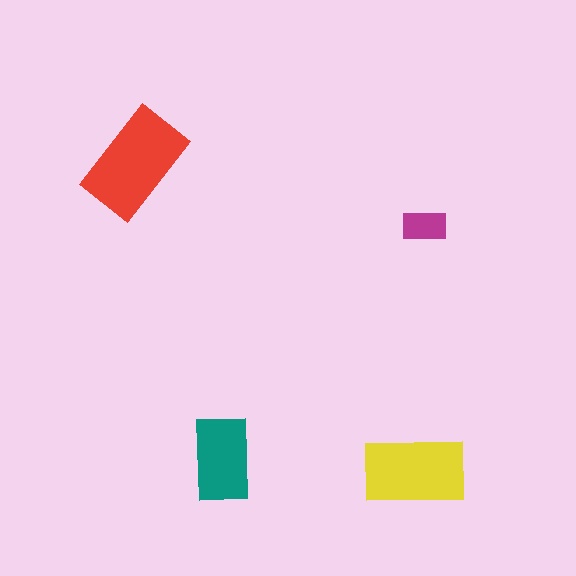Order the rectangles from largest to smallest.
the red one, the yellow one, the teal one, the magenta one.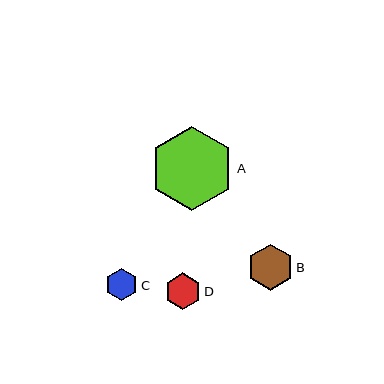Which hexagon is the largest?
Hexagon A is the largest with a size of approximately 84 pixels.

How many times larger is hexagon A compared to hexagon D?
Hexagon A is approximately 2.3 times the size of hexagon D.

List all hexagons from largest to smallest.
From largest to smallest: A, B, D, C.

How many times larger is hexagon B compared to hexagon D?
Hexagon B is approximately 1.3 times the size of hexagon D.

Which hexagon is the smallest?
Hexagon C is the smallest with a size of approximately 32 pixels.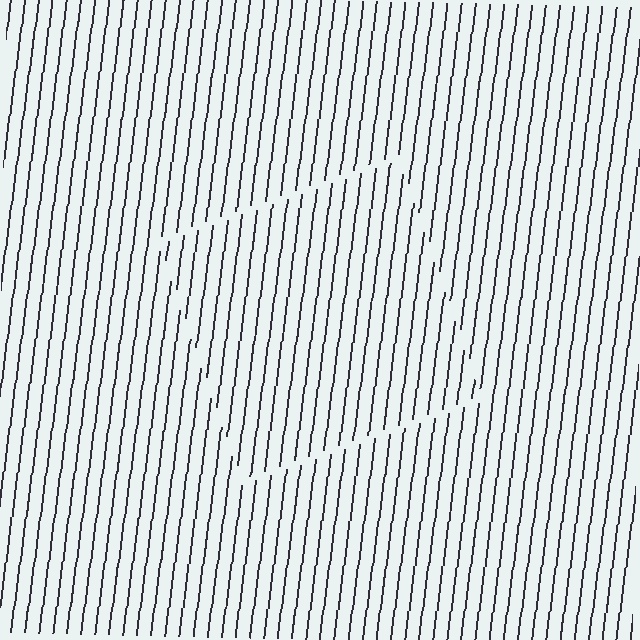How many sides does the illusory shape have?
4 sides — the line-ends trace a square.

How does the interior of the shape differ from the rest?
The interior of the shape contains the same grating, shifted by half a period — the contour is defined by the phase discontinuity where line-ends from the inner and outer gratings abut.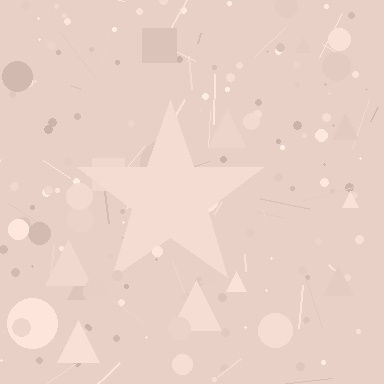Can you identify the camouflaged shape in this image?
The camouflaged shape is a star.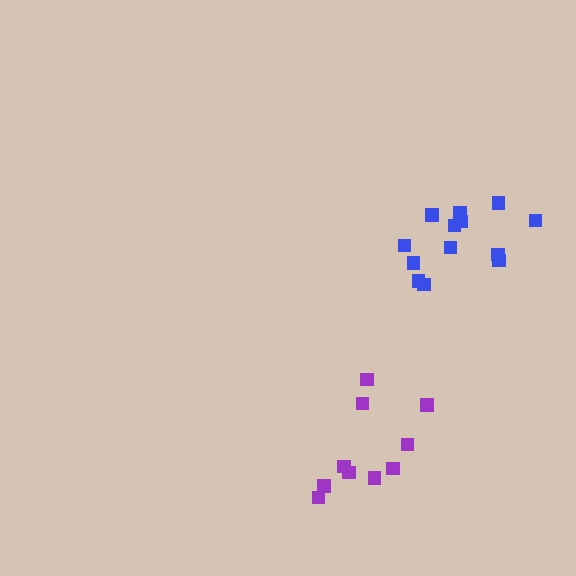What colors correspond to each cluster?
The clusters are colored: purple, blue.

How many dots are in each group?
Group 1: 10 dots, Group 2: 13 dots (23 total).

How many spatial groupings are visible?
There are 2 spatial groupings.